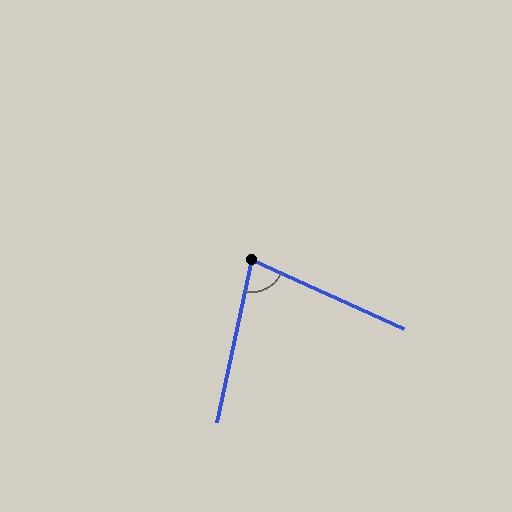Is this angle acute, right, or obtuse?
It is acute.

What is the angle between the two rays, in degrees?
Approximately 78 degrees.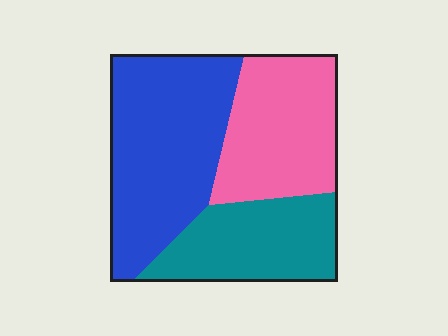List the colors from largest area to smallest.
From largest to smallest: blue, pink, teal.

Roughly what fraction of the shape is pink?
Pink covers around 30% of the shape.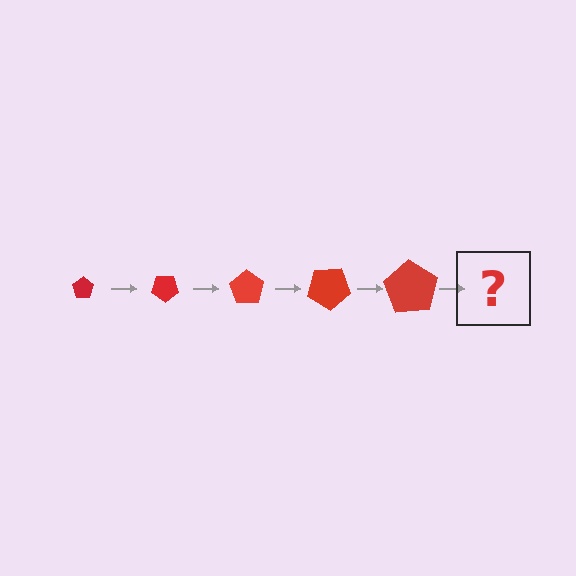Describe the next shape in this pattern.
It should be a pentagon, larger than the previous one and rotated 175 degrees from the start.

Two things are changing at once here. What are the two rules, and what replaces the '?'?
The two rules are that the pentagon grows larger each step and it rotates 35 degrees each step. The '?' should be a pentagon, larger than the previous one and rotated 175 degrees from the start.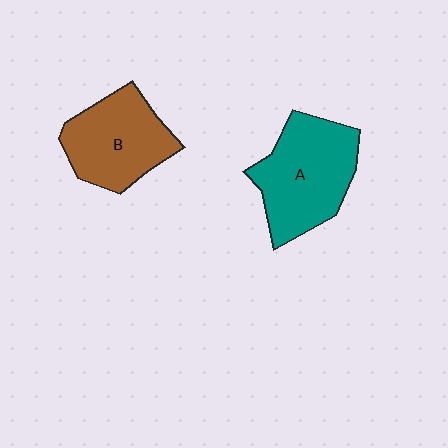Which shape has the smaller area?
Shape B (brown).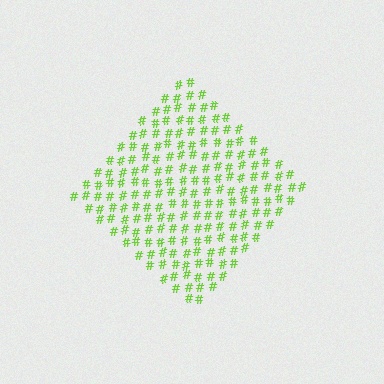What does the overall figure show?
The overall figure shows a diamond.